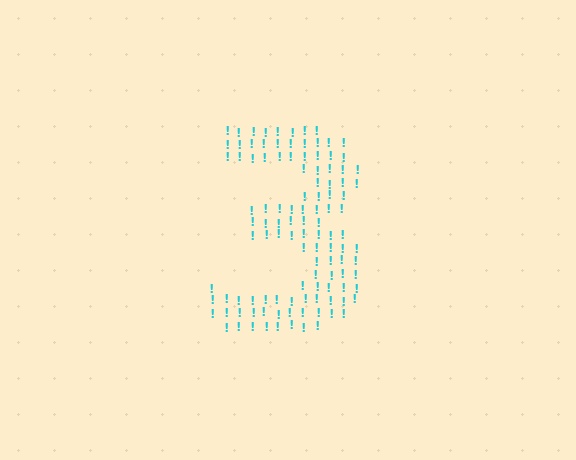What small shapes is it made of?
It is made of small exclamation marks.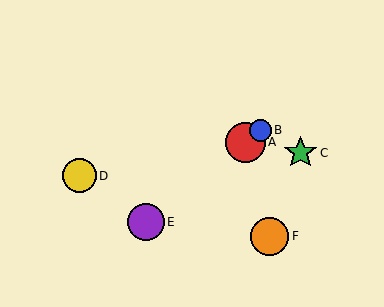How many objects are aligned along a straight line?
3 objects (A, B, E) are aligned along a straight line.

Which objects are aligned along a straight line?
Objects A, B, E are aligned along a straight line.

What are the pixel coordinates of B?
Object B is at (260, 130).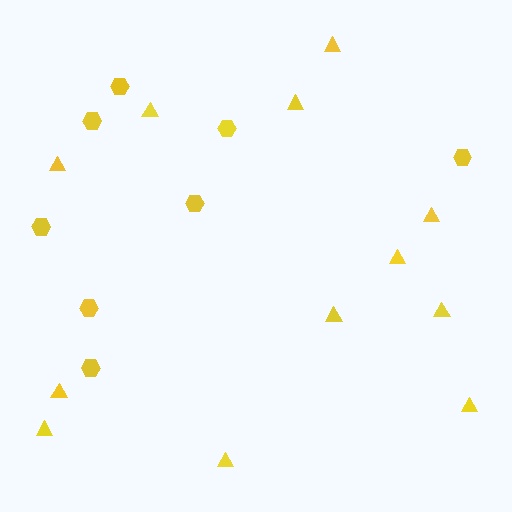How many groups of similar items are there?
There are 2 groups: one group of hexagons (8) and one group of triangles (12).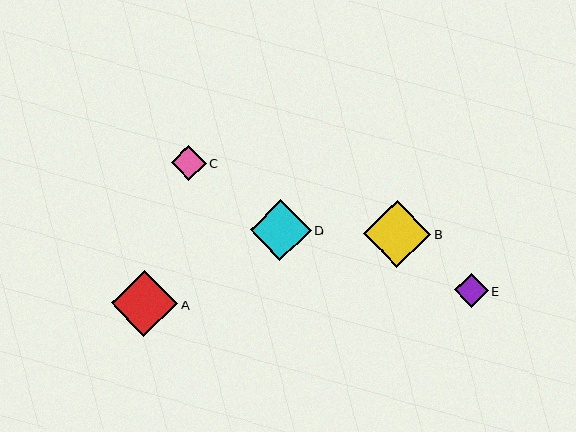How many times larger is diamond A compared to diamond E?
Diamond A is approximately 1.9 times the size of diamond E.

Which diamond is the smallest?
Diamond E is the smallest with a size of approximately 34 pixels.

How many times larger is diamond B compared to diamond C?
Diamond B is approximately 1.9 times the size of diamond C.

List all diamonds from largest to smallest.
From largest to smallest: B, A, D, C, E.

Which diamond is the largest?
Diamond B is the largest with a size of approximately 67 pixels.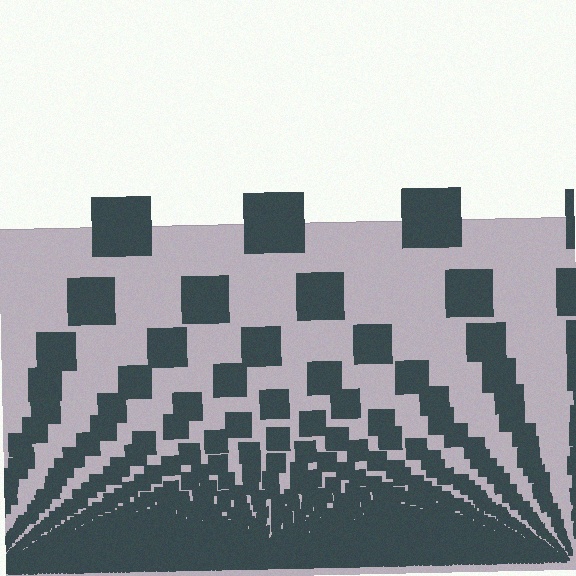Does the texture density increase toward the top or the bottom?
Density increases toward the bottom.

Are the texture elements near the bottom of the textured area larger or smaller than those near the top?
Smaller. The gradient is inverted — elements near the bottom are smaller and denser.